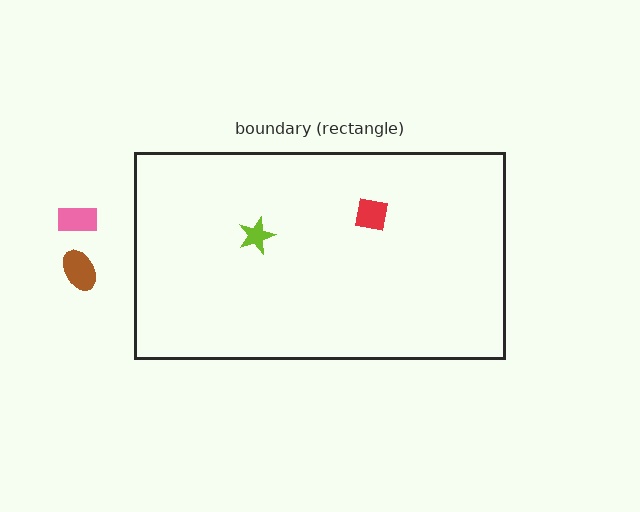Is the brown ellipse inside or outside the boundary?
Outside.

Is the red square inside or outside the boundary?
Inside.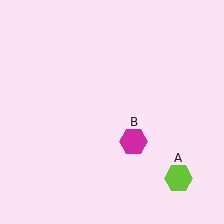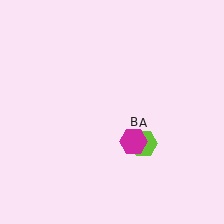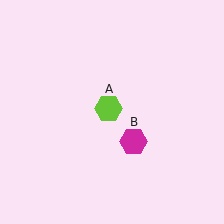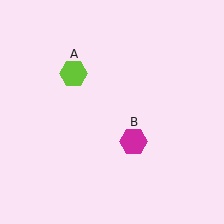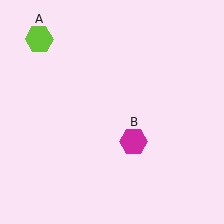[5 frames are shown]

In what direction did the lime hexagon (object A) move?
The lime hexagon (object A) moved up and to the left.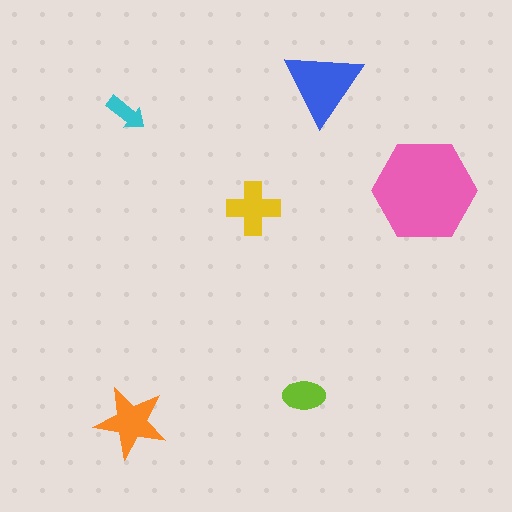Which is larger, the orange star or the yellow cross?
The orange star.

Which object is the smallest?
The cyan arrow.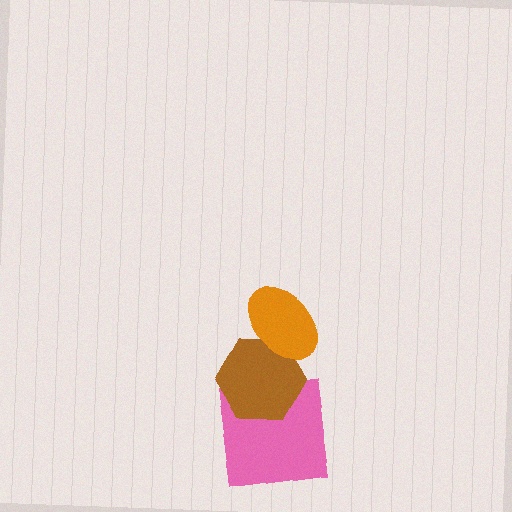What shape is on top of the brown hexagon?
The orange ellipse is on top of the brown hexagon.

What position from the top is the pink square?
The pink square is 3rd from the top.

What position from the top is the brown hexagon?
The brown hexagon is 2nd from the top.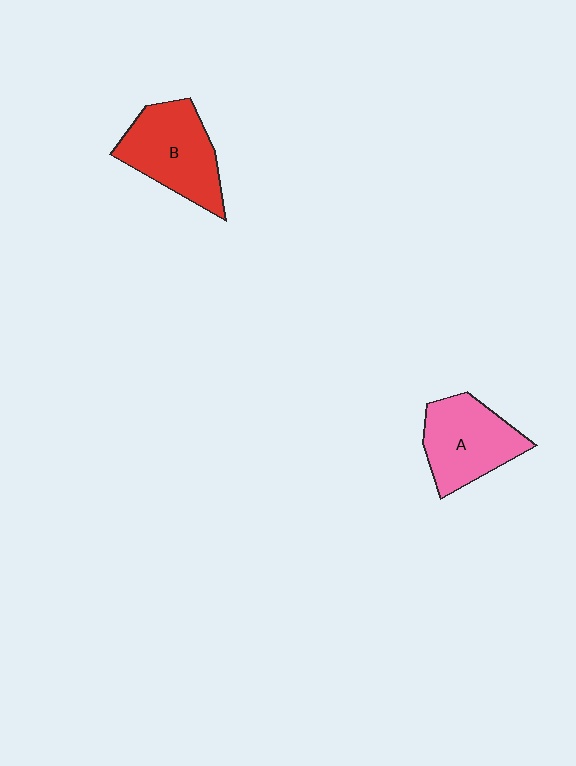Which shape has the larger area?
Shape B (red).